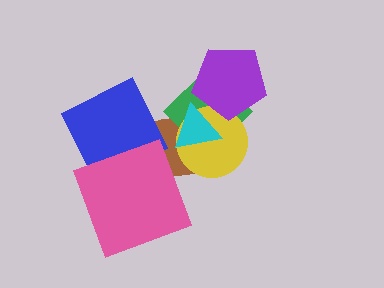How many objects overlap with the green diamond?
4 objects overlap with the green diamond.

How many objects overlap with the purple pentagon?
3 objects overlap with the purple pentagon.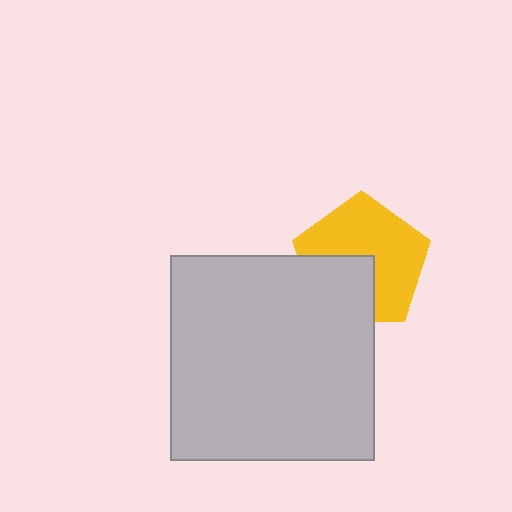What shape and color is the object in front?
The object in front is a light gray square.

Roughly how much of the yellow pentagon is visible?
About half of it is visible (roughly 65%).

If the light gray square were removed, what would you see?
You would see the complete yellow pentagon.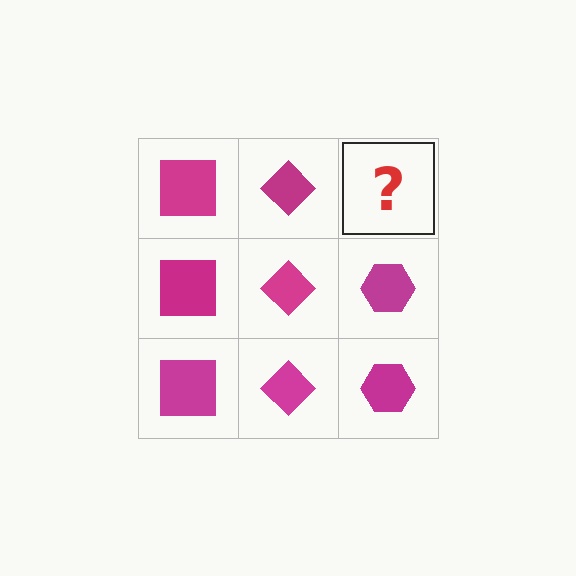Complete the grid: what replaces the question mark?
The question mark should be replaced with a magenta hexagon.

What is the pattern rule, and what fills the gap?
The rule is that each column has a consistent shape. The gap should be filled with a magenta hexagon.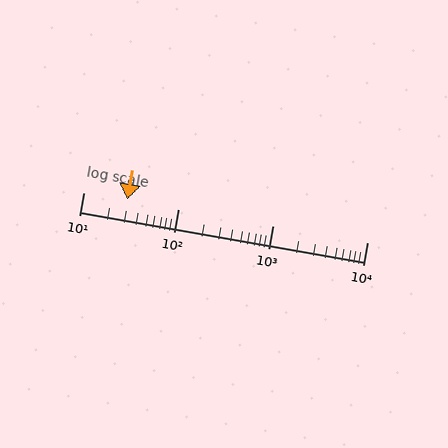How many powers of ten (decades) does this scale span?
The scale spans 3 decades, from 10 to 10000.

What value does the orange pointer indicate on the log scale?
The pointer indicates approximately 29.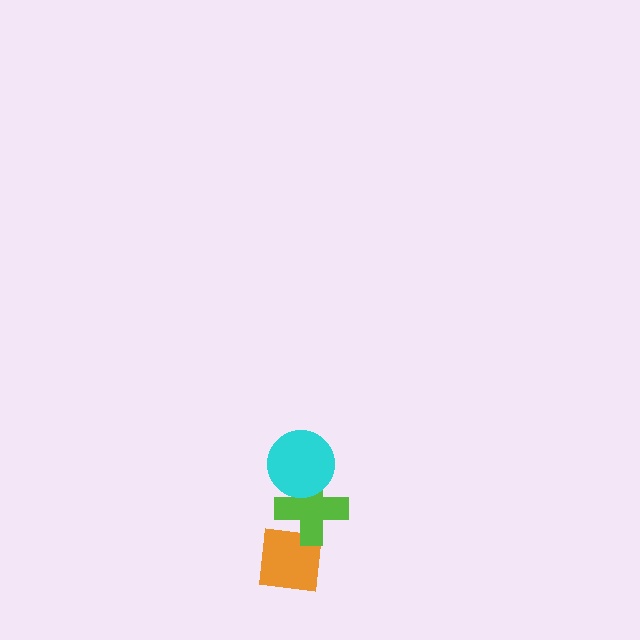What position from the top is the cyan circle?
The cyan circle is 1st from the top.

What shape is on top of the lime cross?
The cyan circle is on top of the lime cross.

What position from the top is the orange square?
The orange square is 3rd from the top.